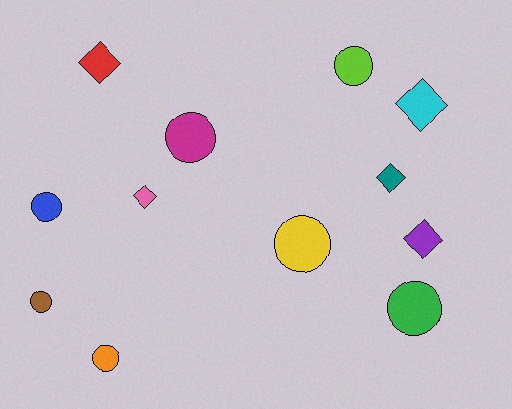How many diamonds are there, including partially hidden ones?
There are 5 diamonds.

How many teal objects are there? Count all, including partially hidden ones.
There is 1 teal object.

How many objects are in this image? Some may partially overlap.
There are 12 objects.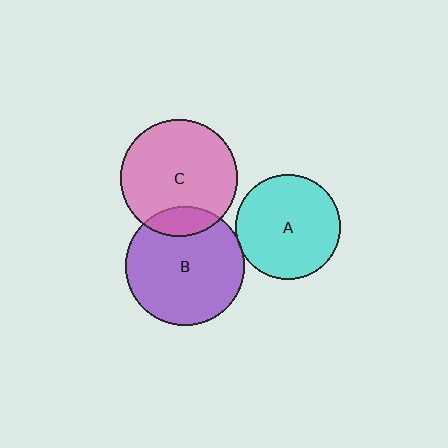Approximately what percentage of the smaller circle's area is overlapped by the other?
Approximately 5%.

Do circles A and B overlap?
Yes.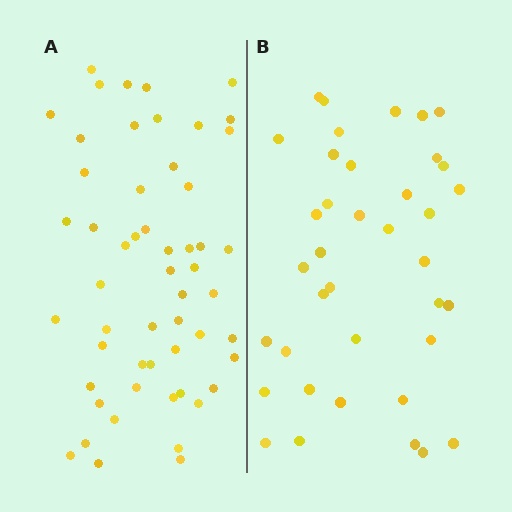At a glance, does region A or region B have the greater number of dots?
Region A (the left region) has more dots.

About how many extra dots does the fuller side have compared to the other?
Region A has approximately 15 more dots than region B.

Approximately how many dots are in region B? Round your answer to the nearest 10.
About 40 dots. (The exact count is 38, which rounds to 40.)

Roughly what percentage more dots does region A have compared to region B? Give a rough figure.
About 40% more.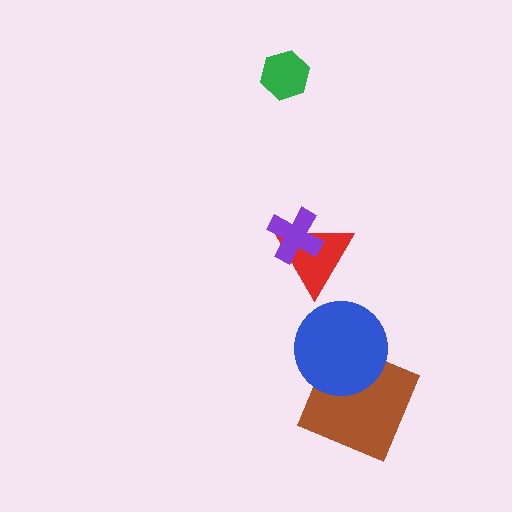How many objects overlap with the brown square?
1 object overlaps with the brown square.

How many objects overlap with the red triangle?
1 object overlaps with the red triangle.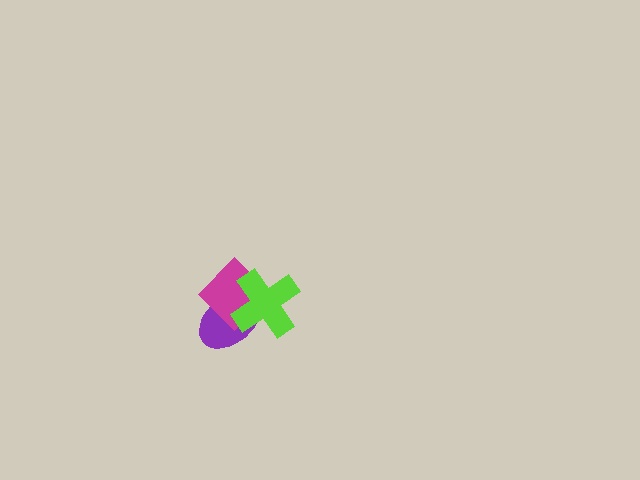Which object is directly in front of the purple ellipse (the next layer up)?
The magenta diamond is directly in front of the purple ellipse.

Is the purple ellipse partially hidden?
Yes, it is partially covered by another shape.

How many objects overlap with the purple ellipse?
2 objects overlap with the purple ellipse.